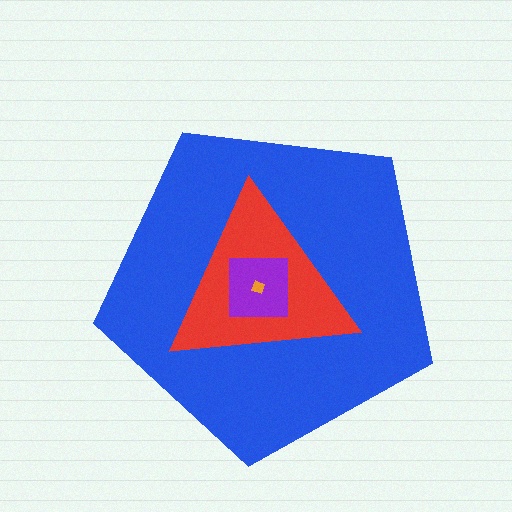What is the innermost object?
The orange diamond.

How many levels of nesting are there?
4.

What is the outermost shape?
The blue pentagon.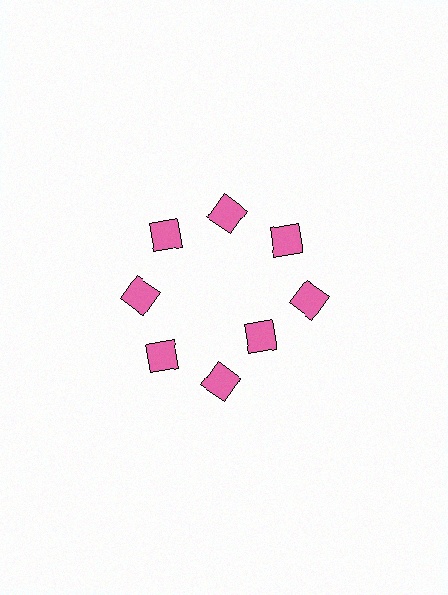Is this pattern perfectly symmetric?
No. The 8 pink diamonds are arranged in a ring, but one element near the 4 o'clock position is pulled inward toward the center, breaking the 8-fold rotational symmetry.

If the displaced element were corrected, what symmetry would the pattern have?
It would have 8-fold rotational symmetry — the pattern would map onto itself every 45 degrees.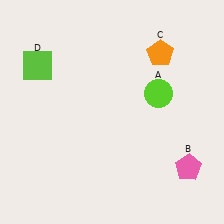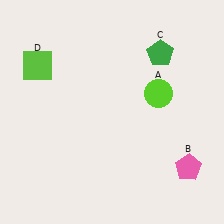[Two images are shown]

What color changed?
The pentagon (C) changed from orange in Image 1 to green in Image 2.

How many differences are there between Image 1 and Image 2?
There is 1 difference between the two images.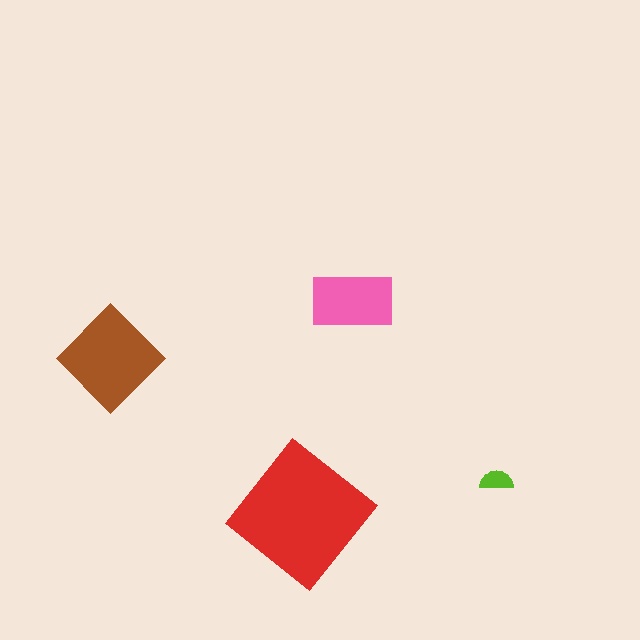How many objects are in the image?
There are 4 objects in the image.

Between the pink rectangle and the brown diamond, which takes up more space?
The brown diamond.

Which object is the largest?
The red diamond.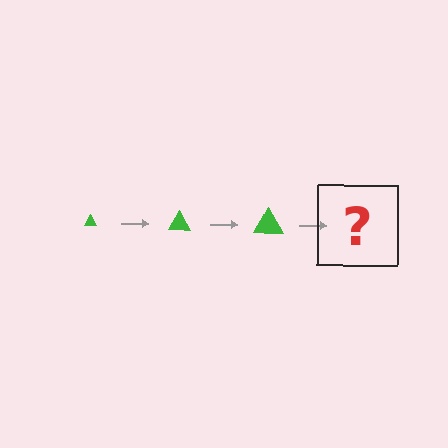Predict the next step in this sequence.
The next step is a green triangle, larger than the previous one.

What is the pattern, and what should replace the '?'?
The pattern is that the triangle gets progressively larger each step. The '?' should be a green triangle, larger than the previous one.